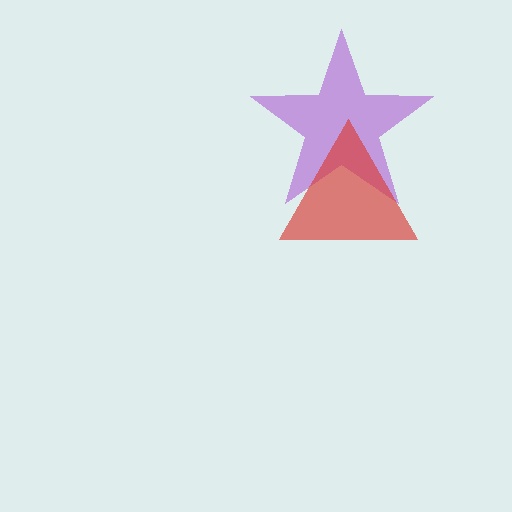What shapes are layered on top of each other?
The layered shapes are: a purple star, a red triangle.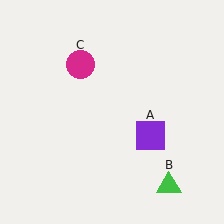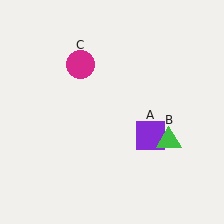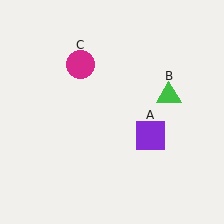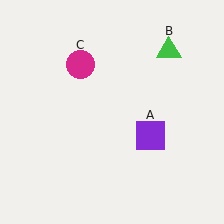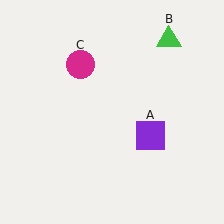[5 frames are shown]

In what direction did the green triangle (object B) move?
The green triangle (object B) moved up.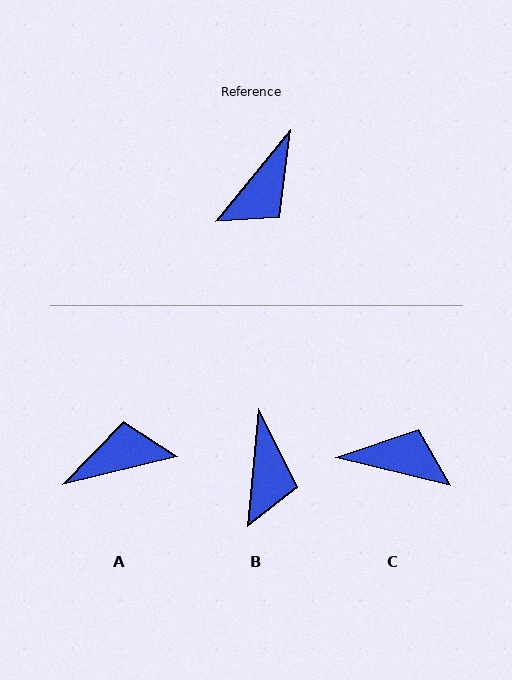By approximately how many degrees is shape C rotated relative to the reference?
Approximately 115 degrees counter-clockwise.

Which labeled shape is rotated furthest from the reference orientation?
A, about 143 degrees away.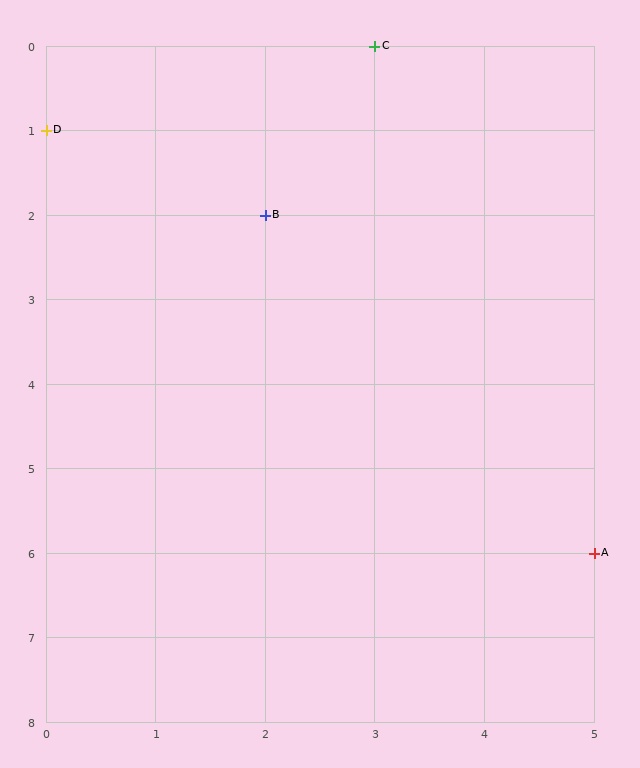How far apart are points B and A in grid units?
Points B and A are 3 columns and 4 rows apart (about 5.0 grid units diagonally).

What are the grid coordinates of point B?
Point B is at grid coordinates (2, 2).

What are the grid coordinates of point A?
Point A is at grid coordinates (5, 6).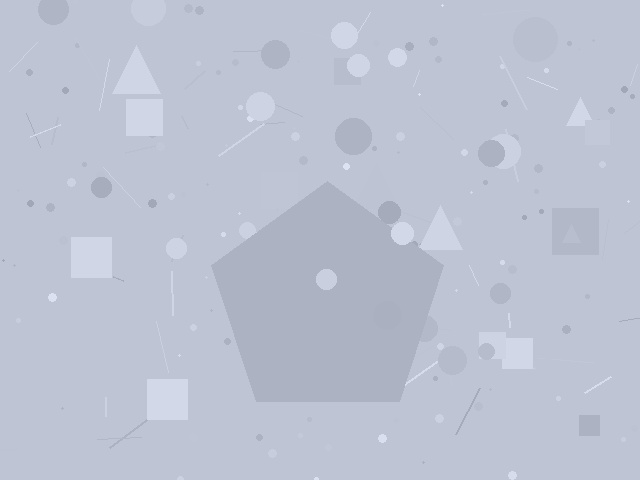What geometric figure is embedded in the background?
A pentagon is embedded in the background.